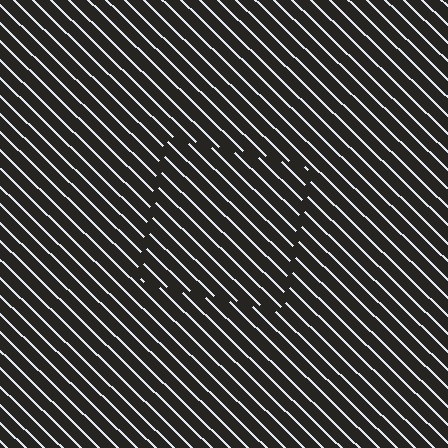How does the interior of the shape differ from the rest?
The interior of the shape contains the same grating, shifted by half a period — the contour is defined by the phase discontinuity where line-ends from the inner and outer gratings abut.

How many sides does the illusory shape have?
4 sides — the line-ends trace a square.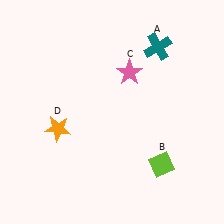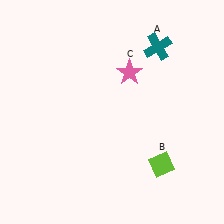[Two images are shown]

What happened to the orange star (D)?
The orange star (D) was removed in Image 2. It was in the bottom-left area of Image 1.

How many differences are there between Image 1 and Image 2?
There is 1 difference between the two images.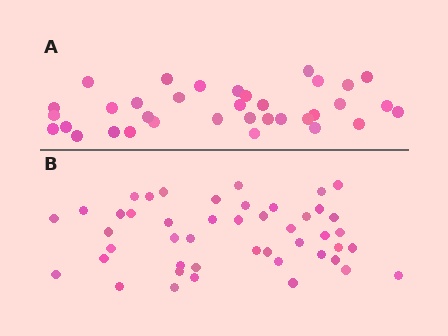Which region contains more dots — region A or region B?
Region B (the bottom region) has more dots.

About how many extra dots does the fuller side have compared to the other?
Region B has roughly 12 or so more dots than region A.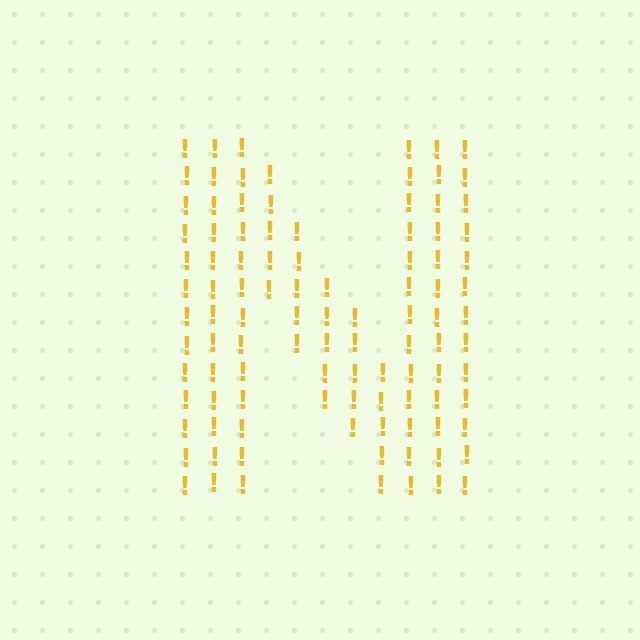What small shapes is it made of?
It is made of small exclamation marks.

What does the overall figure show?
The overall figure shows the letter N.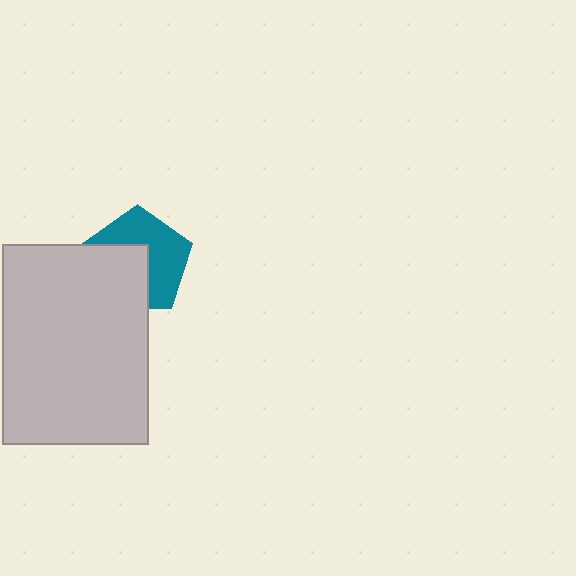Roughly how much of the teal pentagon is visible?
About half of it is visible (roughly 54%).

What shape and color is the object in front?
The object in front is a light gray rectangle.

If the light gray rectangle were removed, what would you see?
You would see the complete teal pentagon.